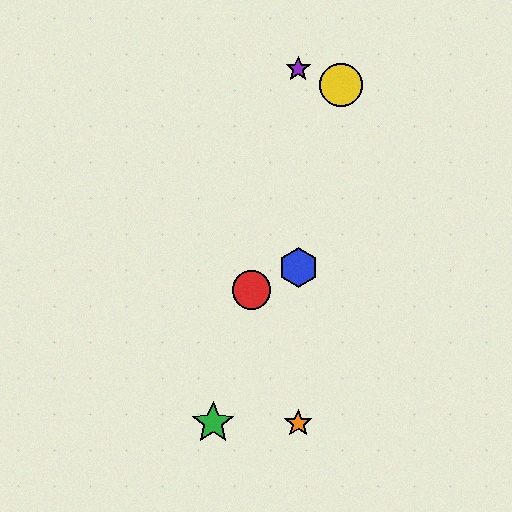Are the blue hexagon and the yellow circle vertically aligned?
No, the blue hexagon is at x≈298 and the yellow circle is at x≈341.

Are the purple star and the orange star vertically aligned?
Yes, both are at x≈298.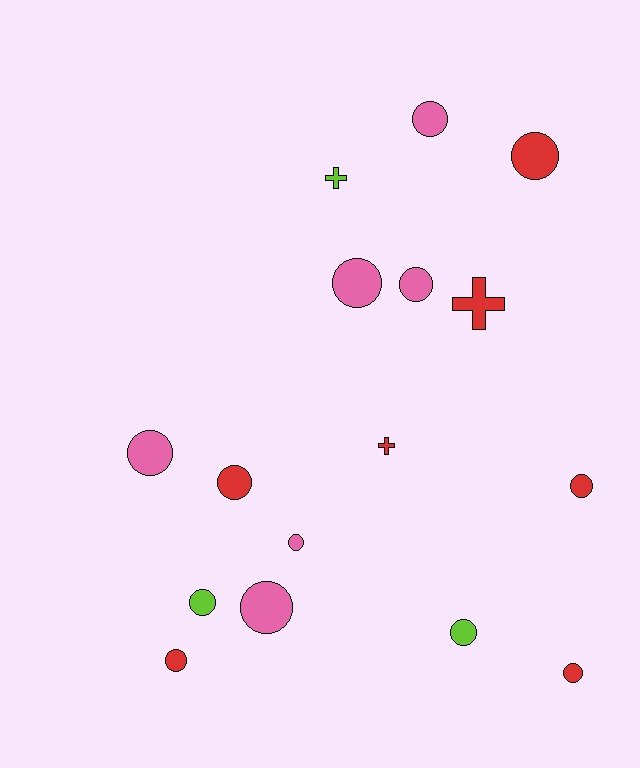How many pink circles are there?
There are 6 pink circles.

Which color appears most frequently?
Red, with 7 objects.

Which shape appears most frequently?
Circle, with 13 objects.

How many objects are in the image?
There are 16 objects.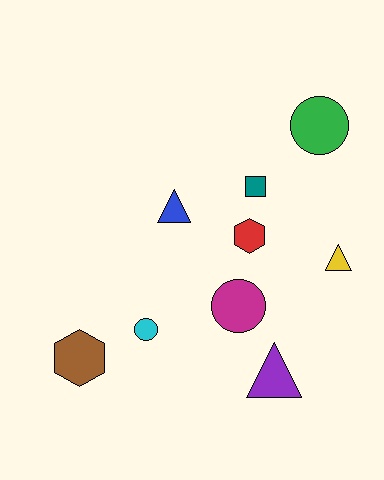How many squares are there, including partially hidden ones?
There is 1 square.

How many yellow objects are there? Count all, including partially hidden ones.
There is 1 yellow object.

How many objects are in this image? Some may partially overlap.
There are 9 objects.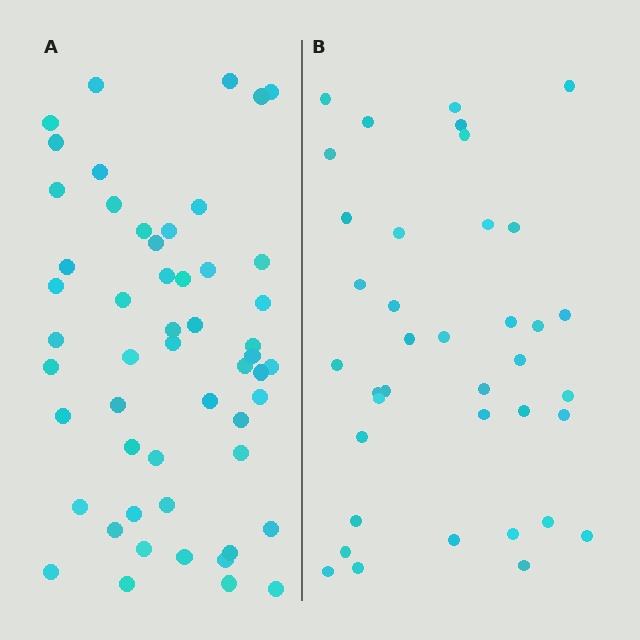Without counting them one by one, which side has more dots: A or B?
Region A (the left region) has more dots.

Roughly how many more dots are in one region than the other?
Region A has approximately 15 more dots than region B.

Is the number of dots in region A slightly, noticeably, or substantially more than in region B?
Region A has noticeably more, but not dramatically so. The ratio is roughly 1.4 to 1.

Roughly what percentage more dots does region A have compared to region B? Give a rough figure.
About 40% more.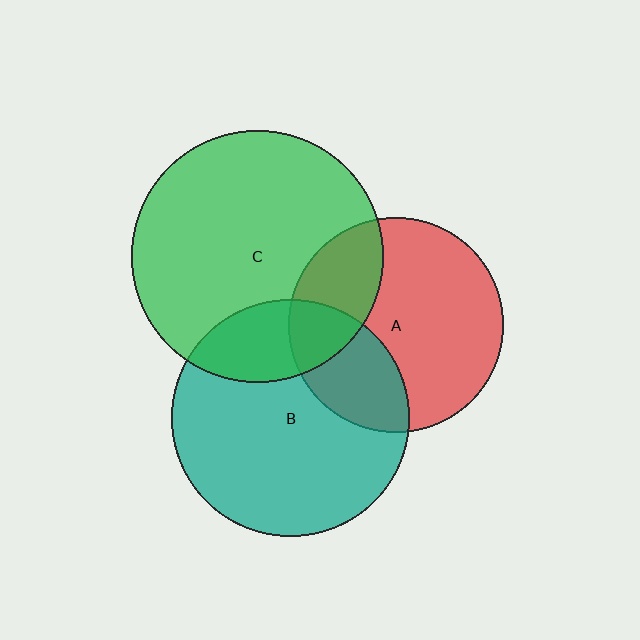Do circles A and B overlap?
Yes.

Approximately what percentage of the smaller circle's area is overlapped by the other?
Approximately 30%.